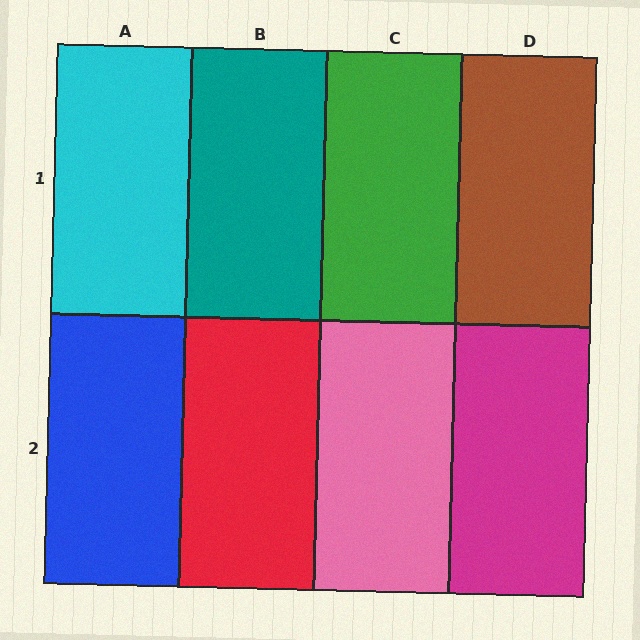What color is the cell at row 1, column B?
Teal.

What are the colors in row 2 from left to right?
Blue, red, pink, magenta.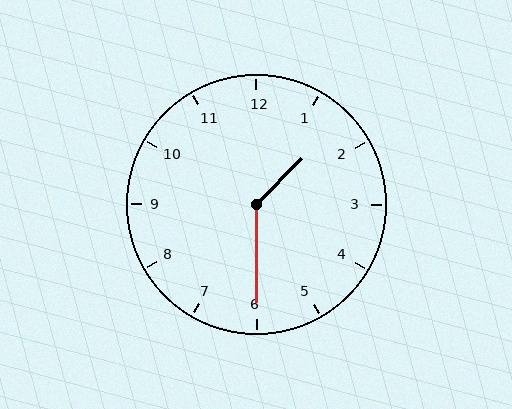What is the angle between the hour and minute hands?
Approximately 135 degrees.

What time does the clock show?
1:30.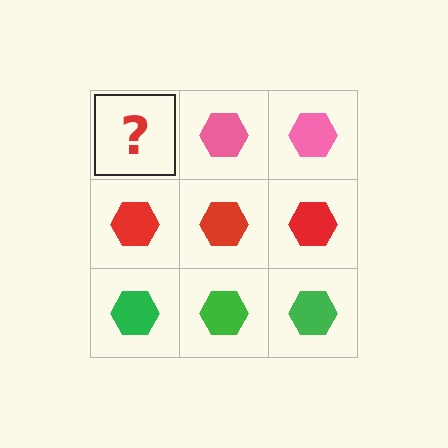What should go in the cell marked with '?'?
The missing cell should contain a pink hexagon.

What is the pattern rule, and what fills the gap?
The rule is that each row has a consistent color. The gap should be filled with a pink hexagon.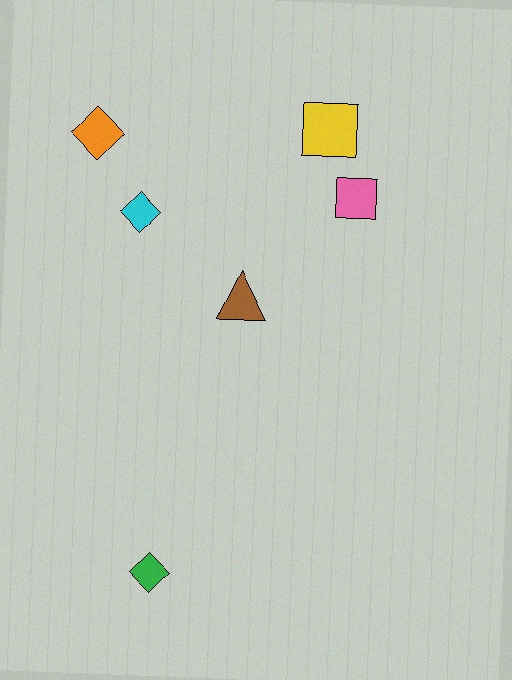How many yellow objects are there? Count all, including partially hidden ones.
There is 1 yellow object.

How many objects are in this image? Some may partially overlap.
There are 6 objects.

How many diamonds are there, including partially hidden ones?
There are 3 diamonds.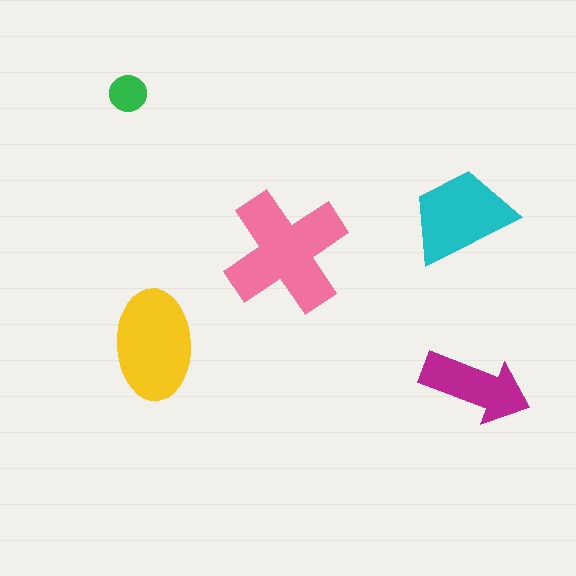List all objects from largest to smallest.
The pink cross, the yellow ellipse, the cyan trapezoid, the magenta arrow, the green circle.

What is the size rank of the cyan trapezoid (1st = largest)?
3rd.